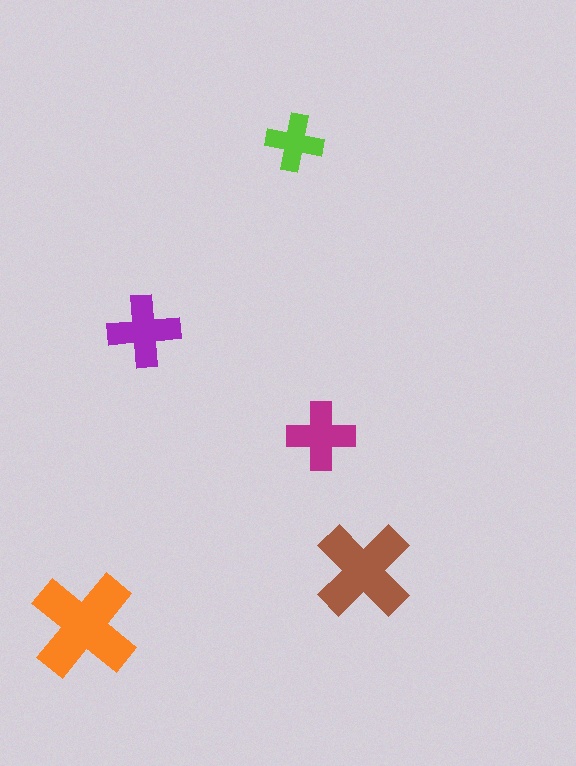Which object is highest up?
The lime cross is topmost.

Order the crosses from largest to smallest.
the orange one, the brown one, the purple one, the magenta one, the lime one.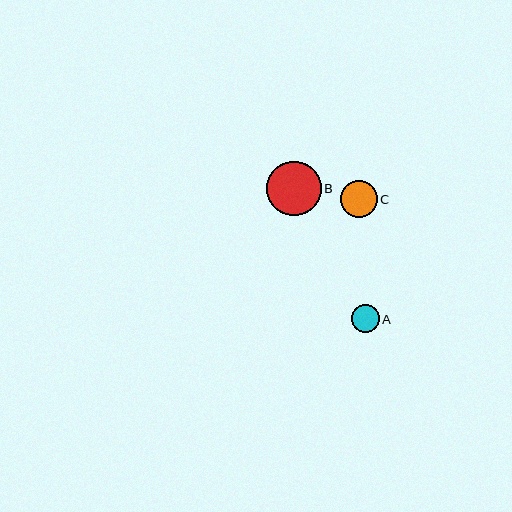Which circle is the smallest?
Circle A is the smallest with a size of approximately 28 pixels.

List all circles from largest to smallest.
From largest to smallest: B, C, A.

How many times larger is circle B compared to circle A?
Circle B is approximately 2.0 times the size of circle A.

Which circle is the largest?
Circle B is the largest with a size of approximately 54 pixels.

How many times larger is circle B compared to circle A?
Circle B is approximately 2.0 times the size of circle A.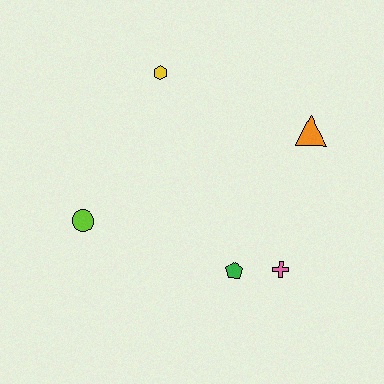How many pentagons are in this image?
There is 1 pentagon.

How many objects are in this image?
There are 5 objects.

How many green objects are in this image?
There is 1 green object.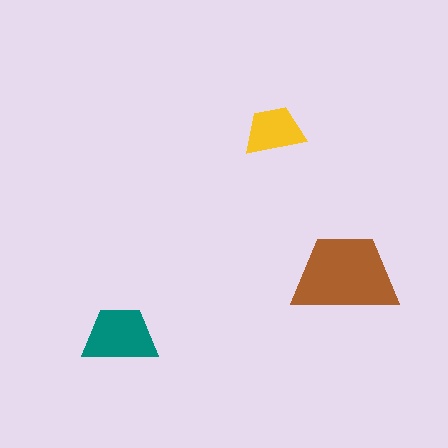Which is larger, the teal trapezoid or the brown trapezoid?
The brown one.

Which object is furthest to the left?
The teal trapezoid is leftmost.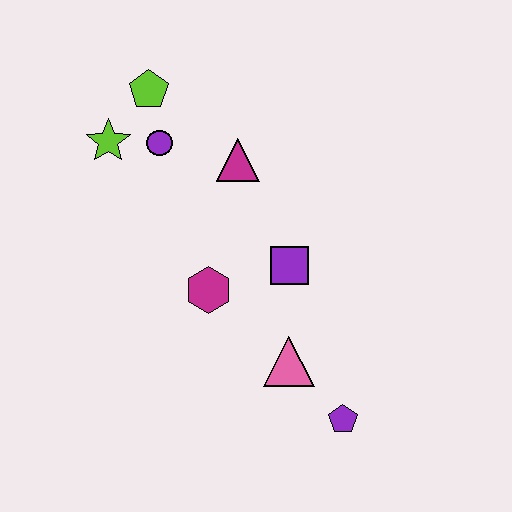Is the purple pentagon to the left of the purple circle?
No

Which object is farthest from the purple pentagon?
The lime pentagon is farthest from the purple pentagon.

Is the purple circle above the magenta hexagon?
Yes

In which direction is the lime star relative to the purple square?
The lime star is to the left of the purple square.